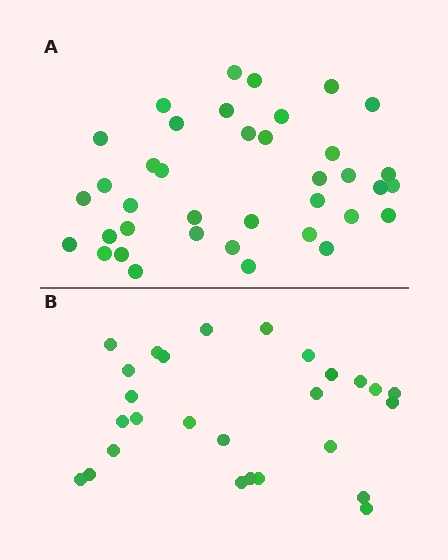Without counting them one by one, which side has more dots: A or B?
Region A (the top region) has more dots.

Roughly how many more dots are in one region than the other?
Region A has roughly 12 or so more dots than region B.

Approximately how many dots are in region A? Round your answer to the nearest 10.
About 40 dots. (The exact count is 38, which rounds to 40.)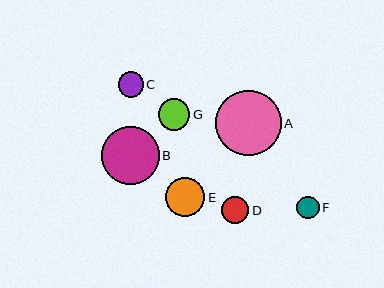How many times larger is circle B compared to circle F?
Circle B is approximately 2.6 times the size of circle F.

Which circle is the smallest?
Circle F is the smallest with a size of approximately 22 pixels.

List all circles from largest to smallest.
From largest to smallest: A, B, E, G, D, C, F.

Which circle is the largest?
Circle A is the largest with a size of approximately 65 pixels.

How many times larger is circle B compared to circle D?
Circle B is approximately 2.1 times the size of circle D.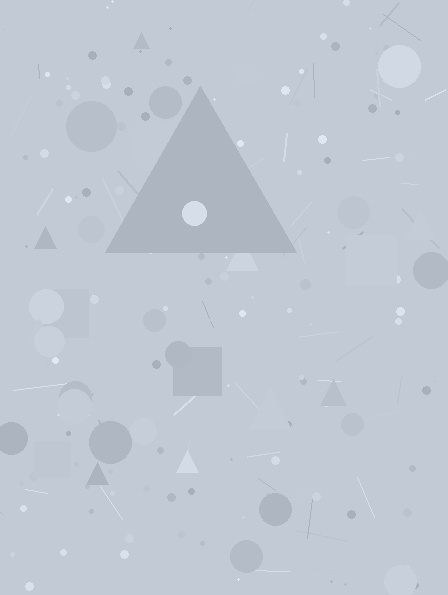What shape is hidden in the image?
A triangle is hidden in the image.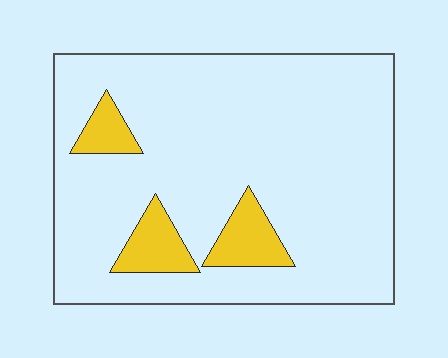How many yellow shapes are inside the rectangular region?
3.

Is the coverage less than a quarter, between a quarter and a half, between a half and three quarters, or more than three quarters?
Less than a quarter.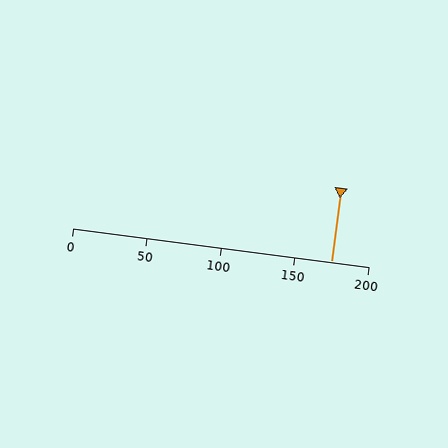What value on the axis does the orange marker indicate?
The marker indicates approximately 175.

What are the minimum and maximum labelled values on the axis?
The axis runs from 0 to 200.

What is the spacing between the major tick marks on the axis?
The major ticks are spaced 50 apart.